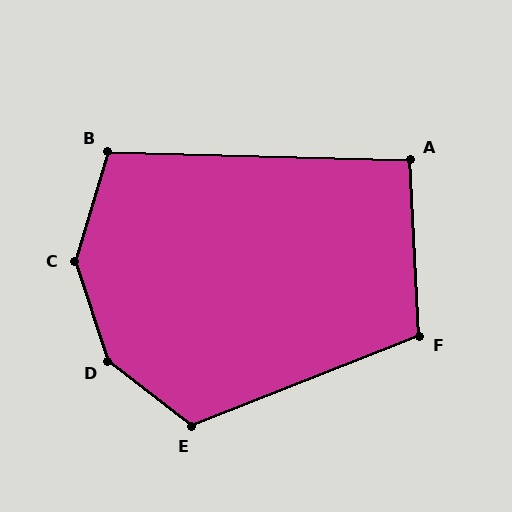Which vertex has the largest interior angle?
D, at approximately 146 degrees.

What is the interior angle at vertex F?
Approximately 109 degrees (obtuse).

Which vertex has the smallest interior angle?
A, at approximately 94 degrees.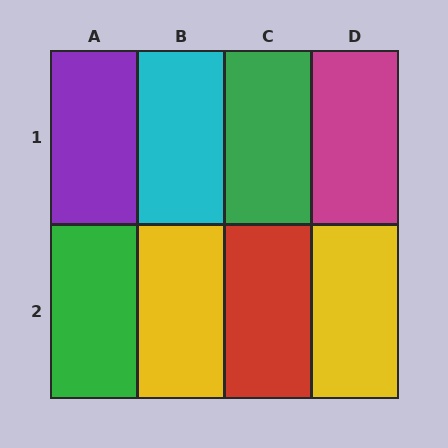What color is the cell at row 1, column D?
Magenta.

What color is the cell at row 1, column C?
Green.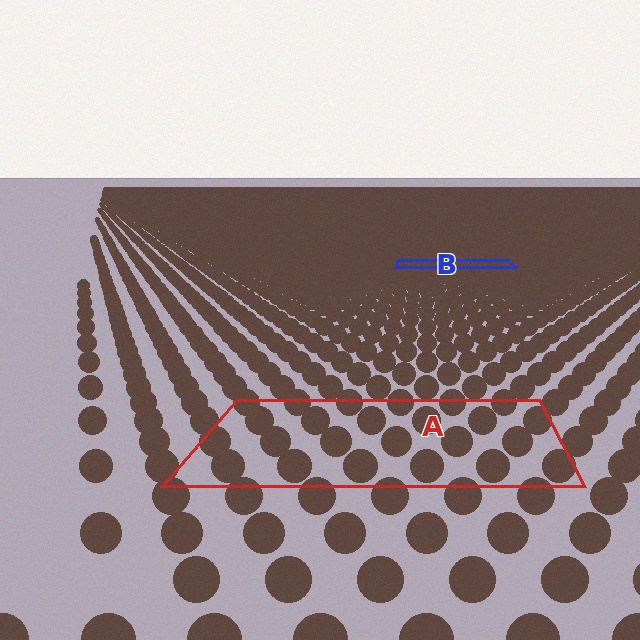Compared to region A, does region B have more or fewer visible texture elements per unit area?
Region B has more texture elements per unit area — they are packed more densely because it is farther away.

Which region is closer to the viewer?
Region A is closer. The texture elements there are larger and more spread out.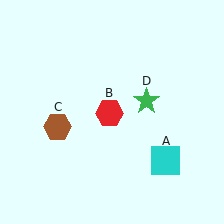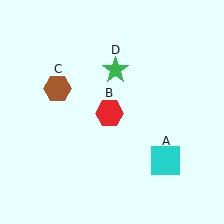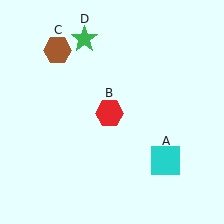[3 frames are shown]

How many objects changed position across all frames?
2 objects changed position: brown hexagon (object C), green star (object D).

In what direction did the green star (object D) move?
The green star (object D) moved up and to the left.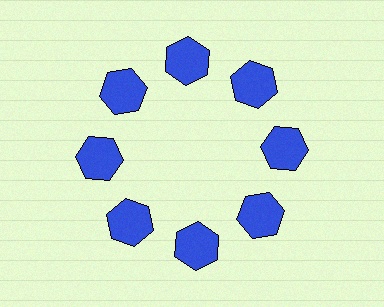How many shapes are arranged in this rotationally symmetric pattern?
There are 8 shapes, arranged in 8 groups of 1.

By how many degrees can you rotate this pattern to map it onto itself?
The pattern maps onto itself every 45 degrees of rotation.